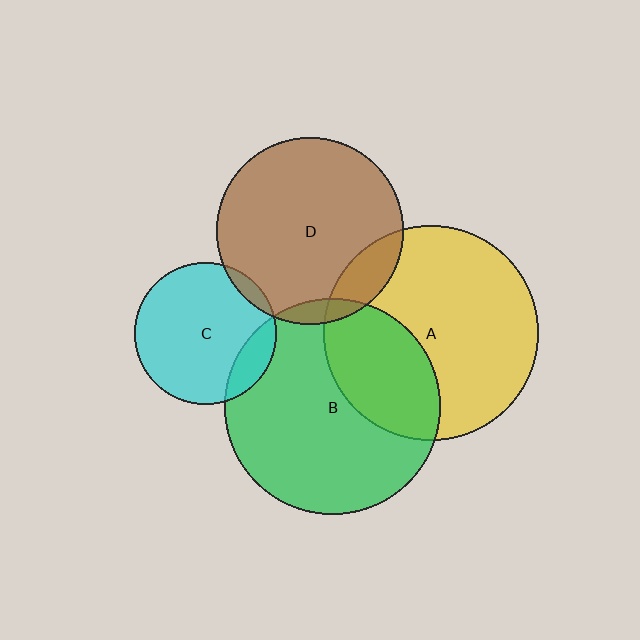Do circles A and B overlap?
Yes.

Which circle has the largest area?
Circle B (green).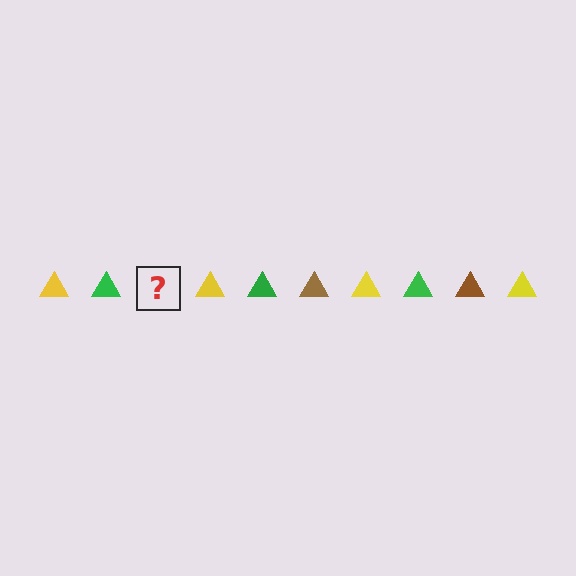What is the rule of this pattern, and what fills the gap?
The rule is that the pattern cycles through yellow, green, brown triangles. The gap should be filled with a brown triangle.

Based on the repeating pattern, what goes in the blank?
The blank should be a brown triangle.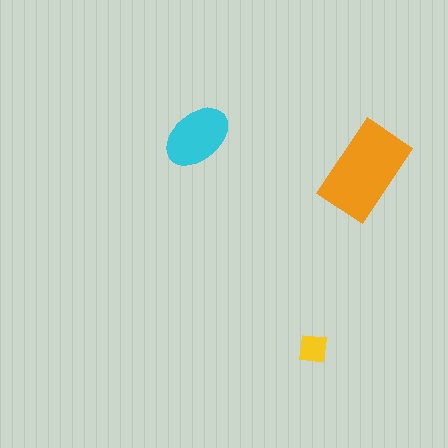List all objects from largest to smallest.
The orange rectangle, the cyan ellipse, the yellow square.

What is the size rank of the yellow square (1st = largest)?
3rd.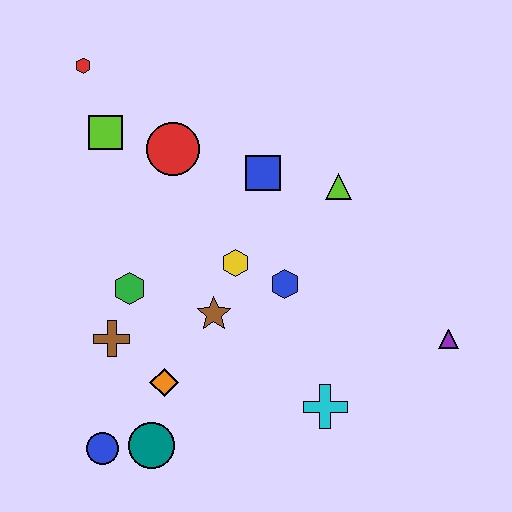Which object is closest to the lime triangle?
The blue square is closest to the lime triangle.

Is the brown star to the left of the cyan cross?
Yes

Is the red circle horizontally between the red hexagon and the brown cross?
No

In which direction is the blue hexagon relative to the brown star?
The blue hexagon is to the right of the brown star.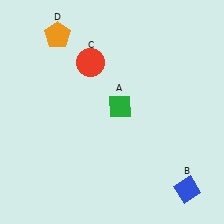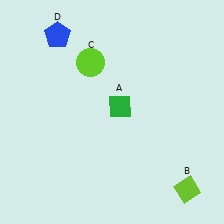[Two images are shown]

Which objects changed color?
B changed from blue to lime. C changed from red to lime. D changed from orange to blue.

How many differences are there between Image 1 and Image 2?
There are 3 differences between the two images.